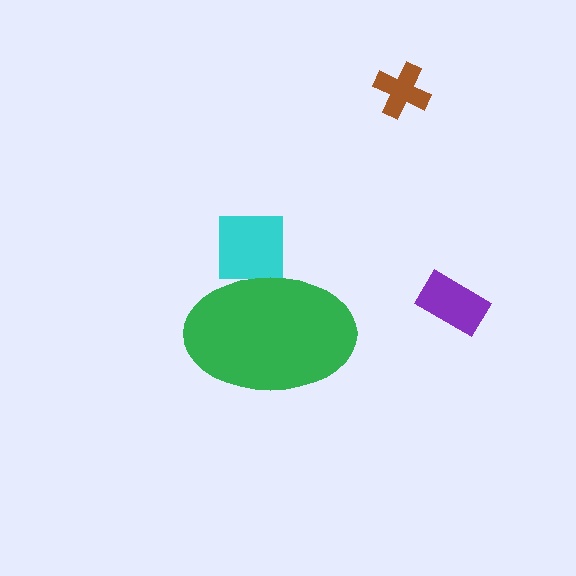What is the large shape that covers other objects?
A green ellipse.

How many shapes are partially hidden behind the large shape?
1 shape is partially hidden.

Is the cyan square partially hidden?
Yes, the cyan square is partially hidden behind the green ellipse.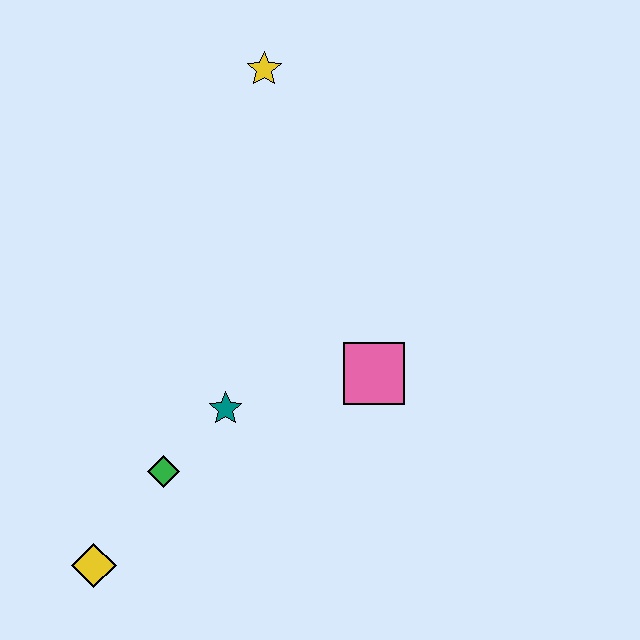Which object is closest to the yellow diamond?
The green diamond is closest to the yellow diamond.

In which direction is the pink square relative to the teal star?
The pink square is to the right of the teal star.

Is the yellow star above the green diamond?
Yes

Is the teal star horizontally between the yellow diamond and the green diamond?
No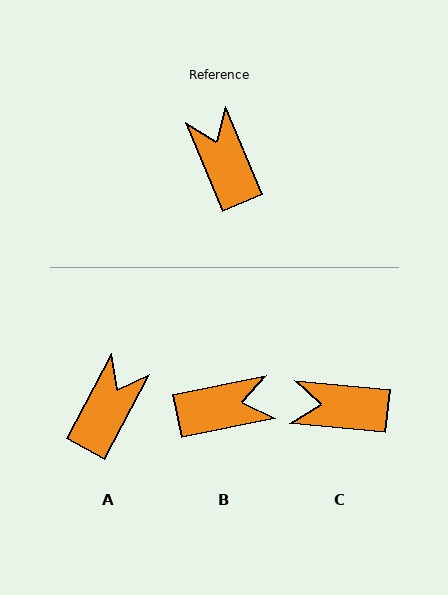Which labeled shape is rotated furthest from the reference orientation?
B, about 101 degrees away.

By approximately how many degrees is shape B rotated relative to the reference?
Approximately 101 degrees clockwise.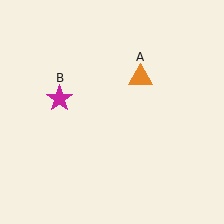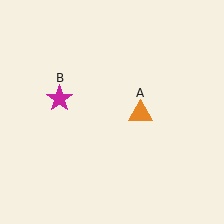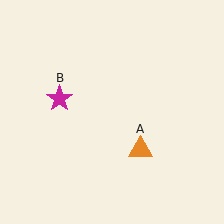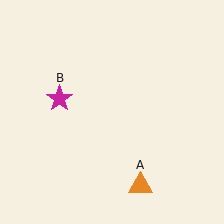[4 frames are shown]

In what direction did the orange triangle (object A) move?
The orange triangle (object A) moved down.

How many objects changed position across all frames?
1 object changed position: orange triangle (object A).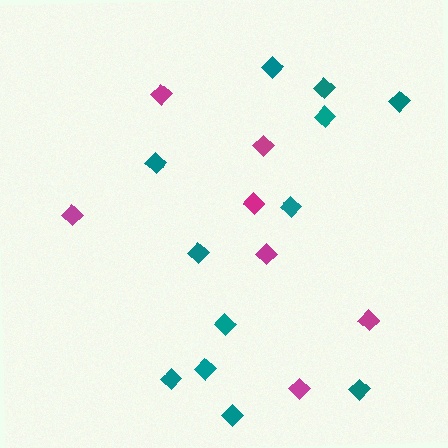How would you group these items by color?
There are 2 groups: one group of magenta diamonds (7) and one group of teal diamonds (12).